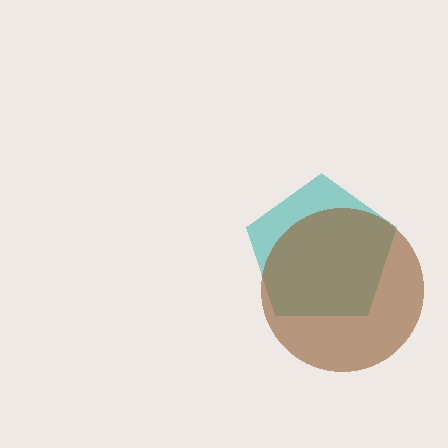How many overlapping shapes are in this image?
There are 2 overlapping shapes in the image.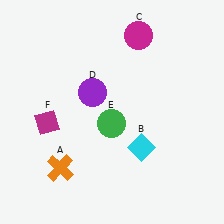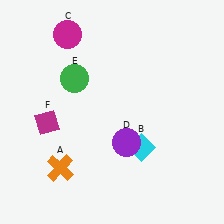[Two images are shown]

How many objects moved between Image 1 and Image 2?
3 objects moved between the two images.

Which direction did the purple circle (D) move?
The purple circle (D) moved down.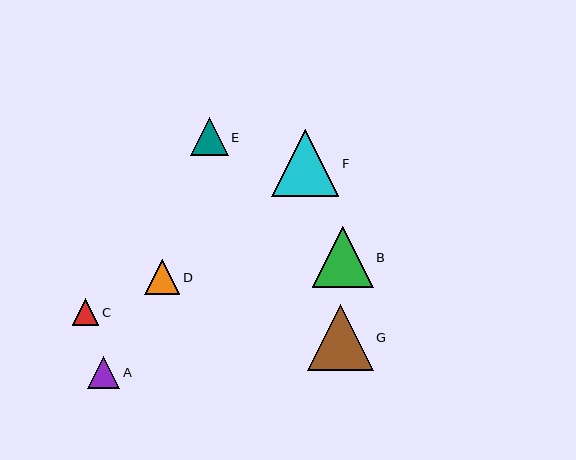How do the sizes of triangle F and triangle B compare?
Triangle F and triangle B are approximately the same size.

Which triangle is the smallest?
Triangle C is the smallest with a size of approximately 27 pixels.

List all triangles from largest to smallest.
From largest to smallest: F, G, B, E, D, A, C.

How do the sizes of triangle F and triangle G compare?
Triangle F and triangle G are approximately the same size.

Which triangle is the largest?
Triangle F is the largest with a size of approximately 67 pixels.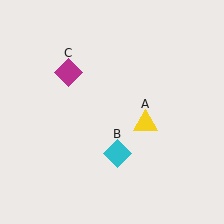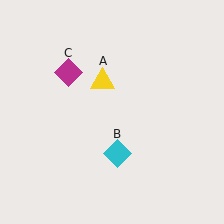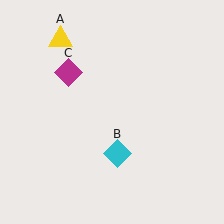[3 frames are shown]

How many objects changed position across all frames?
1 object changed position: yellow triangle (object A).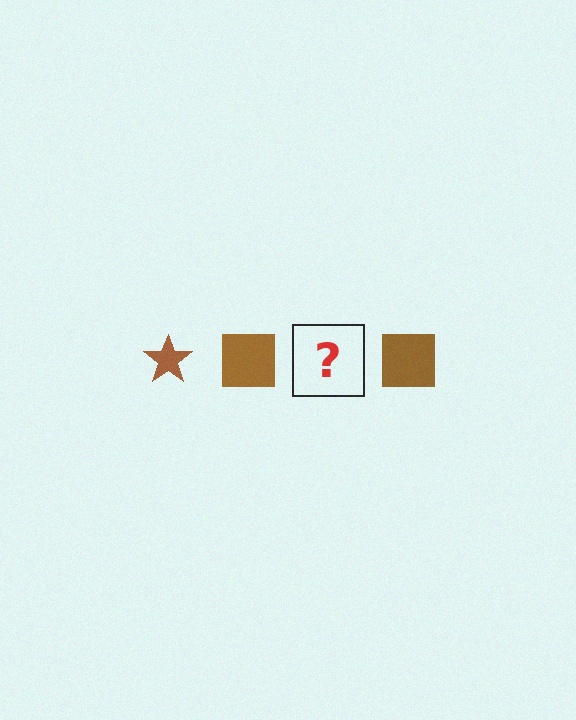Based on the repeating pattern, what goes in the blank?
The blank should be a brown star.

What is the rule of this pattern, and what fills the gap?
The rule is that the pattern cycles through star, square shapes in brown. The gap should be filled with a brown star.